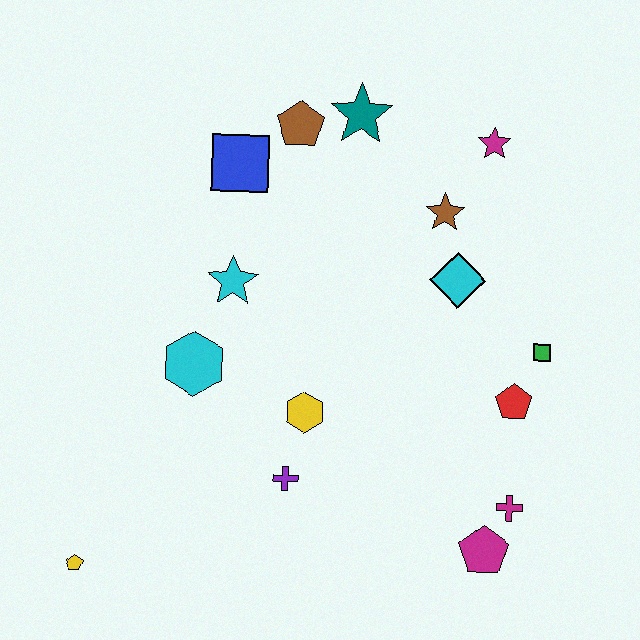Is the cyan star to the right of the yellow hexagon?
No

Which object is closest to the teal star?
The brown pentagon is closest to the teal star.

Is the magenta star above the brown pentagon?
No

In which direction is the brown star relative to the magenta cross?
The brown star is above the magenta cross.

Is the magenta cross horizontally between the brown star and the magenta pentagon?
No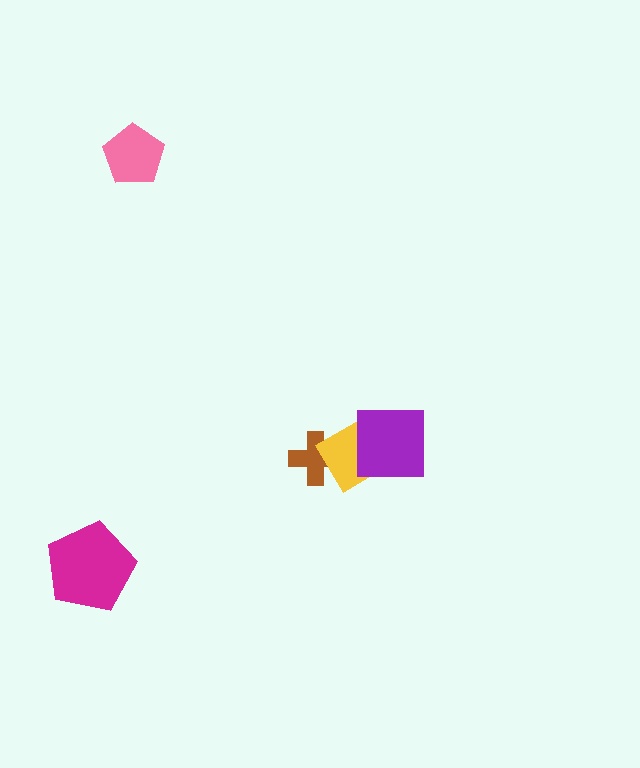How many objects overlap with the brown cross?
1 object overlaps with the brown cross.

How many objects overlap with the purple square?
1 object overlaps with the purple square.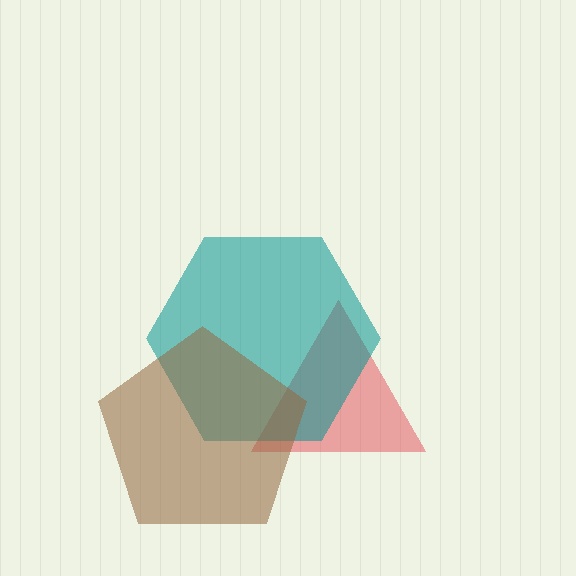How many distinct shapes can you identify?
There are 3 distinct shapes: a red triangle, a teal hexagon, a brown pentagon.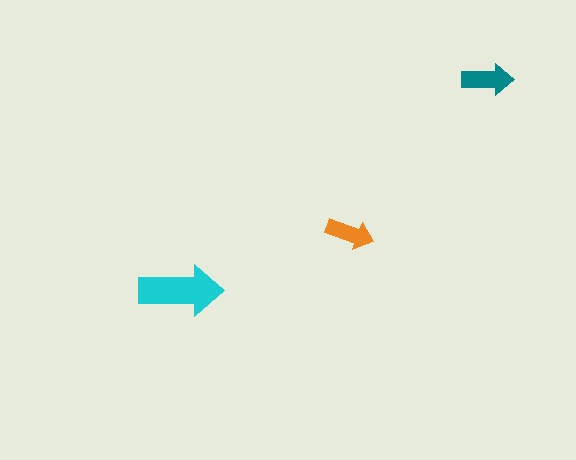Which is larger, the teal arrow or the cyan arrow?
The cyan one.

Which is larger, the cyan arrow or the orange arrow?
The cyan one.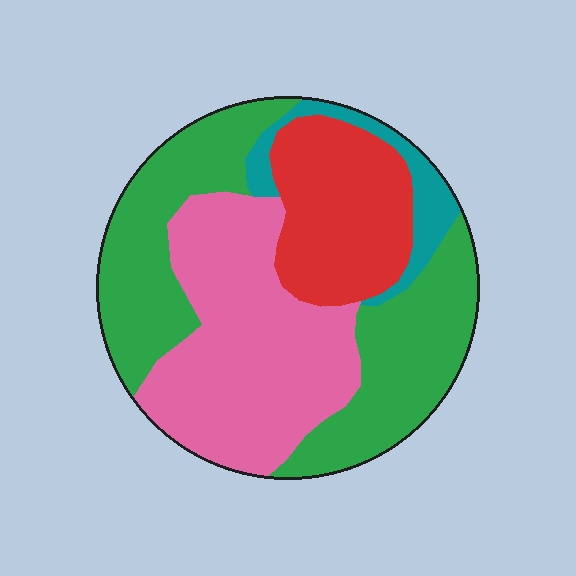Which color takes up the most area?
Green, at roughly 40%.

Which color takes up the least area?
Teal, at roughly 5%.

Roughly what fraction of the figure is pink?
Pink takes up between a quarter and a half of the figure.